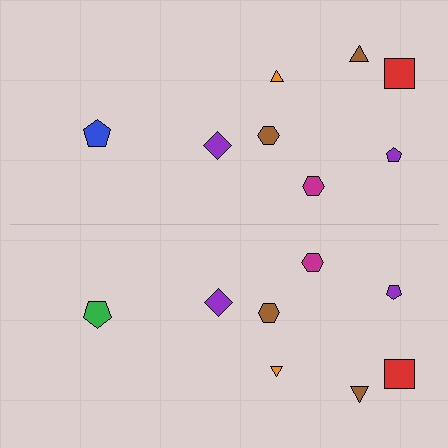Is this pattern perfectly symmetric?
No, the pattern is not perfectly symmetric. The green pentagon on the bottom side breaks the symmetry — its mirror counterpart is blue.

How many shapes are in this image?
There are 16 shapes in this image.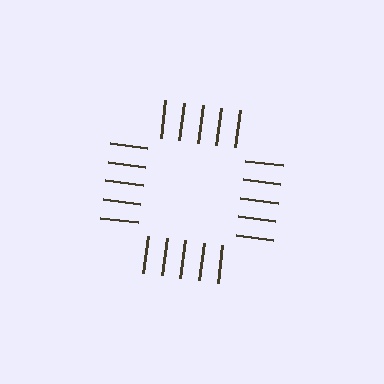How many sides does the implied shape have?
4 sides — the line-ends trace a square.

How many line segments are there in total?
20 — 5 along each of the 4 edges.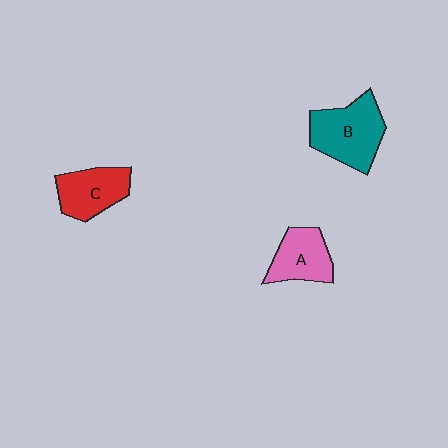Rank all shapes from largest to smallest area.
From largest to smallest: B (teal), C (red), A (pink).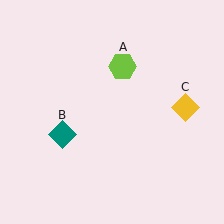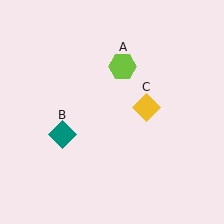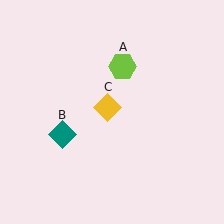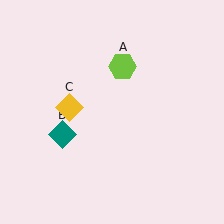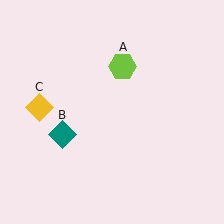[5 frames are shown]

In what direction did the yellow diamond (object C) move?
The yellow diamond (object C) moved left.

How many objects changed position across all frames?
1 object changed position: yellow diamond (object C).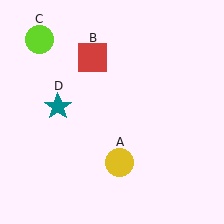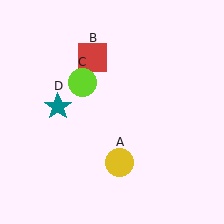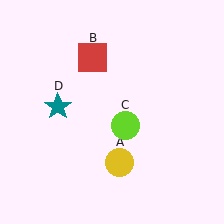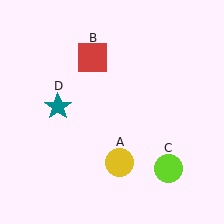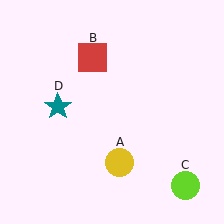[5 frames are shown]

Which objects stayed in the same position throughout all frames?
Yellow circle (object A) and red square (object B) and teal star (object D) remained stationary.